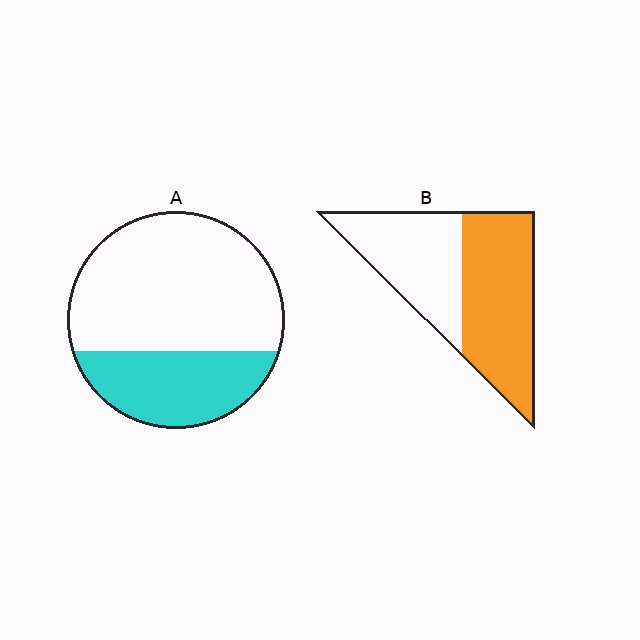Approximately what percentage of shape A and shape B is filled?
A is approximately 30% and B is approximately 55%.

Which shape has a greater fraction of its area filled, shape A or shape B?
Shape B.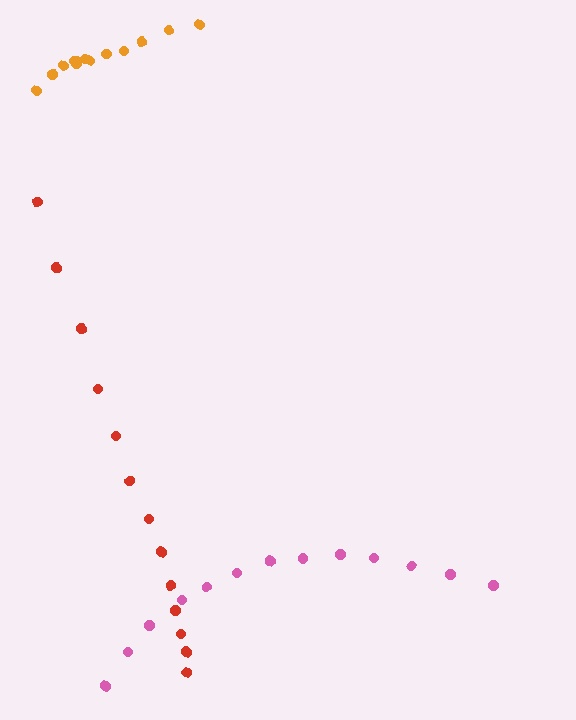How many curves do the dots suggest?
There are 3 distinct paths.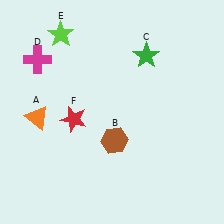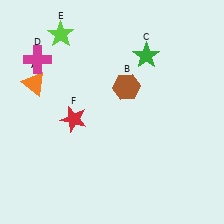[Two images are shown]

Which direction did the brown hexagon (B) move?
The brown hexagon (B) moved up.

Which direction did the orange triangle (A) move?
The orange triangle (A) moved up.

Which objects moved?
The objects that moved are: the orange triangle (A), the brown hexagon (B).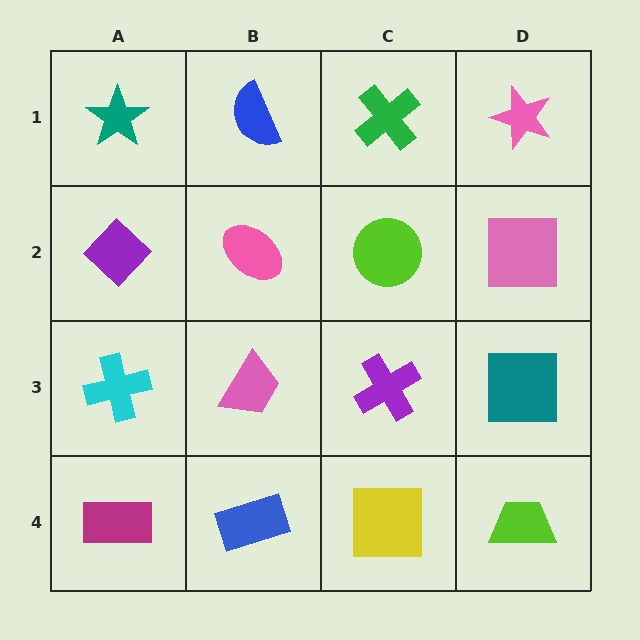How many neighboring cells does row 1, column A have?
2.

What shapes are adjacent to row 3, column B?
A pink ellipse (row 2, column B), a blue rectangle (row 4, column B), a cyan cross (row 3, column A), a purple cross (row 3, column C).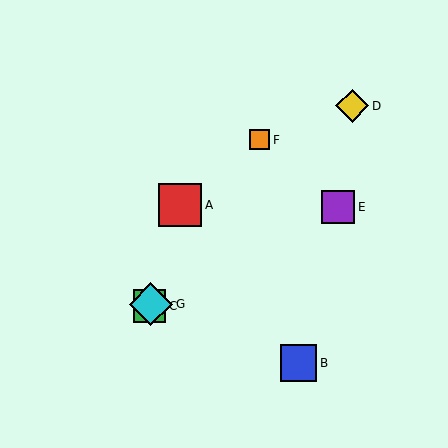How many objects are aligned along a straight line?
3 objects (C, F, G) are aligned along a straight line.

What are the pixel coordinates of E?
Object E is at (338, 207).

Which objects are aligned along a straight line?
Objects C, F, G are aligned along a straight line.